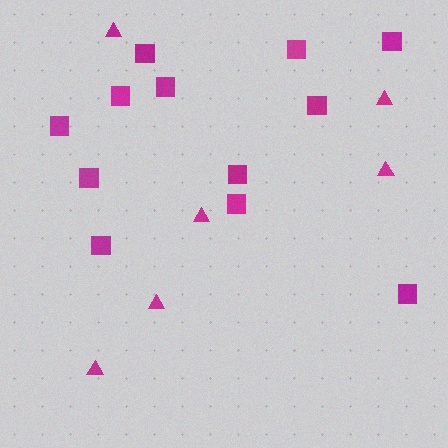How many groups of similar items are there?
There are 2 groups: one group of triangles (6) and one group of squares (12).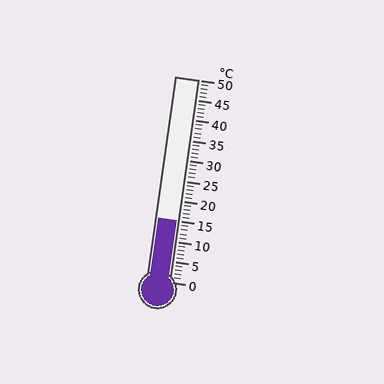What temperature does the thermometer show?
The thermometer shows approximately 15°C.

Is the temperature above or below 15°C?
The temperature is at 15°C.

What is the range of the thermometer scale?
The thermometer scale ranges from 0°C to 50°C.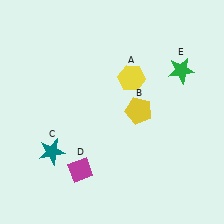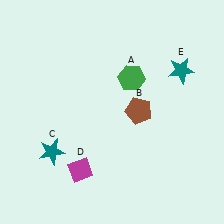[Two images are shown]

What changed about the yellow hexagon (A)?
In Image 1, A is yellow. In Image 2, it changed to green.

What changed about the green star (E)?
In Image 1, E is green. In Image 2, it changed to teal.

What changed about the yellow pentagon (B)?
In Image 1, B is yellow. In Image 2, it changed to brown.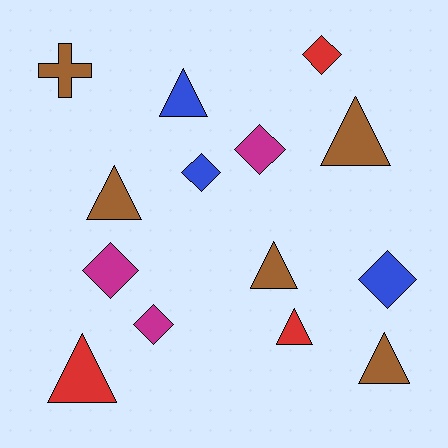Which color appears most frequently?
Brown, with 5 objects.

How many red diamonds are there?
There is 1 red diamond.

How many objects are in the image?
There are 14 objects.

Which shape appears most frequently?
Triangle, with 7 objects.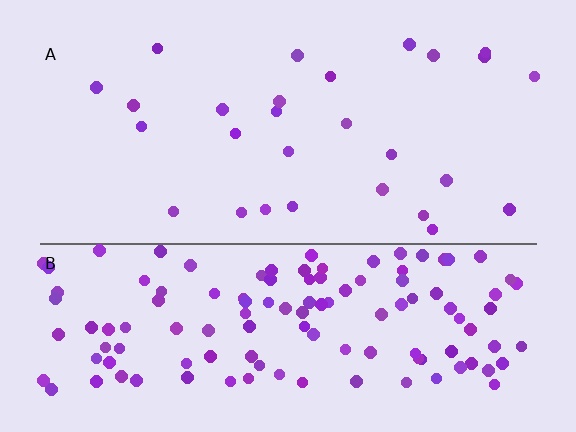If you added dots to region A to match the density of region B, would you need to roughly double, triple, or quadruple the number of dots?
Approximately quadruple.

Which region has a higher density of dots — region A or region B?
B (the bottom).